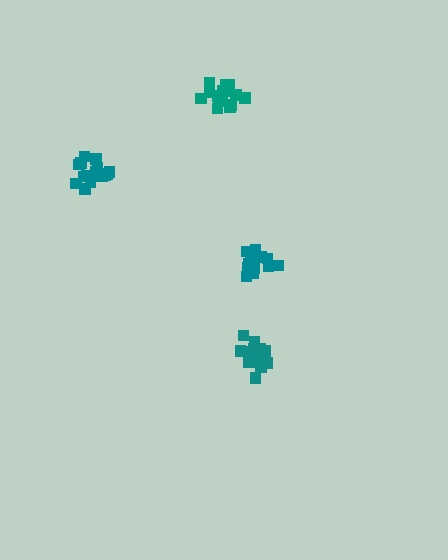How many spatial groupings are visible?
There are 4 spatial groupings.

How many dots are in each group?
Group 1: 17 dots, Group 2: 17 dots, Group 3: 16 dots, Group 4: 16 dots (66 total).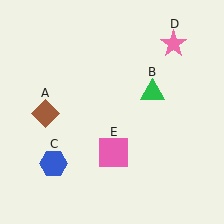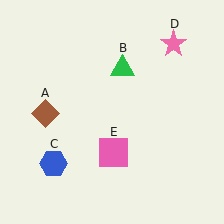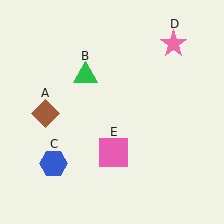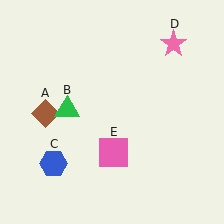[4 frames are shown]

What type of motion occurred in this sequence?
The green triangle (object B) rotated counterclockwise around the center of the scene.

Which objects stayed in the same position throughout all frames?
Brown diamond (object A) and blue hexagon (object C) and pink star (object D) and pink square (object E) remained stationary.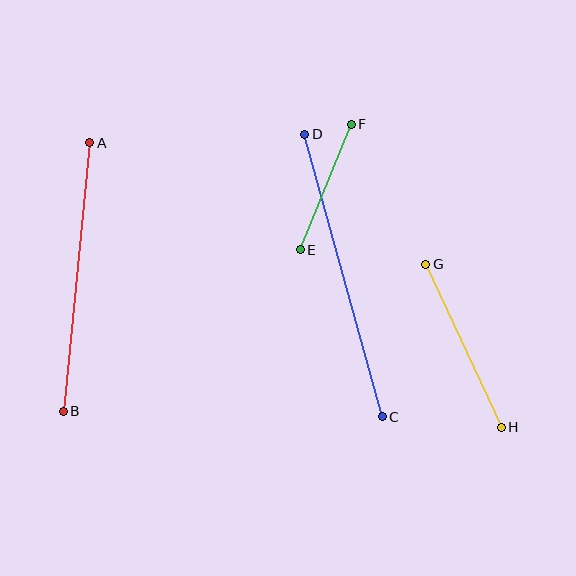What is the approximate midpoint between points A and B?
The midpoint is at approximately (77, 277) pixels.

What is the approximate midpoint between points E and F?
The midpoint is at approximately (326, 187) pixels.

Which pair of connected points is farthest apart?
Points C and D are farthest apart.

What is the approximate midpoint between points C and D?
The midpoint is at approximately (343, 275) pixels.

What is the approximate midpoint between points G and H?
The midpoint is at approximately (464, 346) pixels.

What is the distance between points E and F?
The distance is approximately 135 pixels.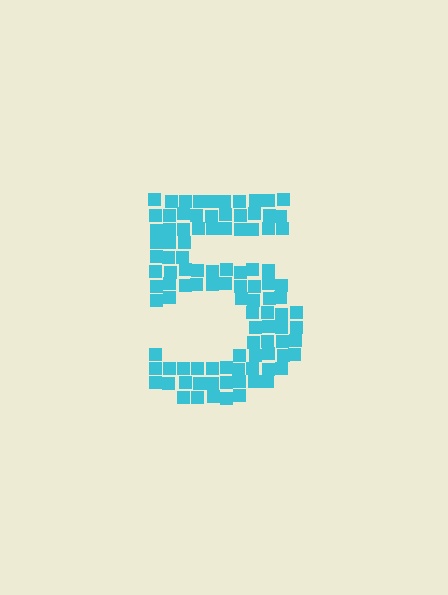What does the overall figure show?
The overall figure shows the digit 5.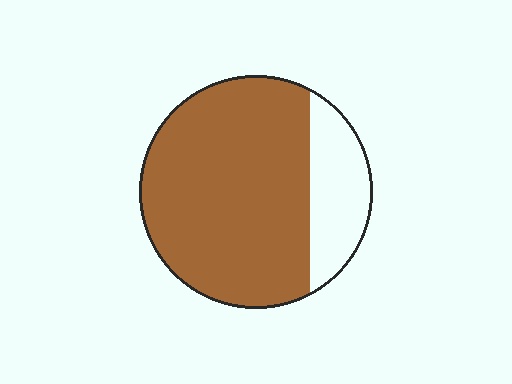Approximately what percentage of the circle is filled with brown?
Approximately 80%.